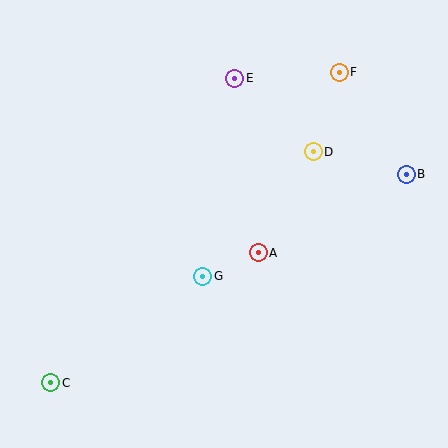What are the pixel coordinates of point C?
Point C is at (51, 383).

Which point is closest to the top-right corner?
Point F is closest to the top-right corner.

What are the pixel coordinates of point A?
Point A is at (258, 253).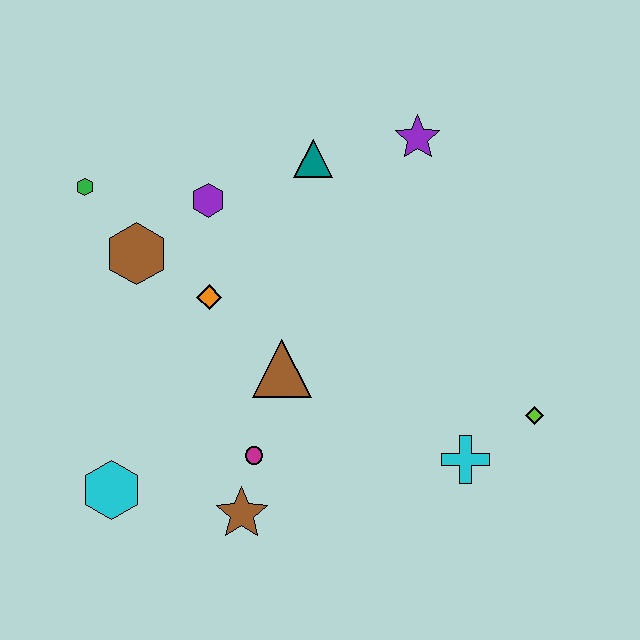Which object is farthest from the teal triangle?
The cyan hexagon is farthest from the teal triangle.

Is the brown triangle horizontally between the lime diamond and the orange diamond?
Yes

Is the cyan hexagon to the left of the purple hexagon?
Yes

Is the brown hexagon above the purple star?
No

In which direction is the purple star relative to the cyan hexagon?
The purple star is above the cyan hexagon.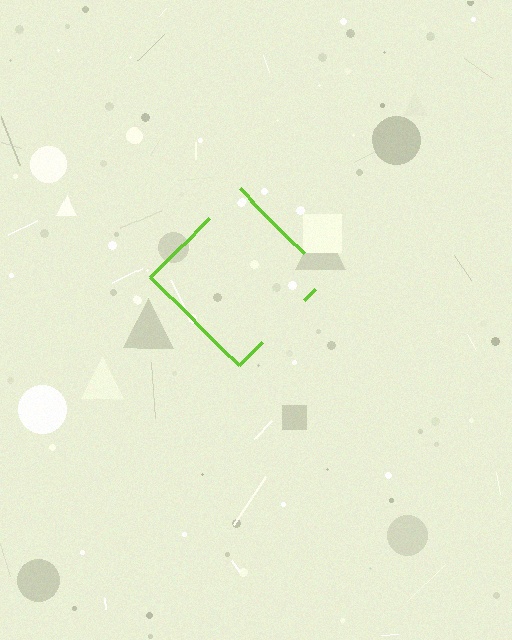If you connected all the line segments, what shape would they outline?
They would outline a diamond.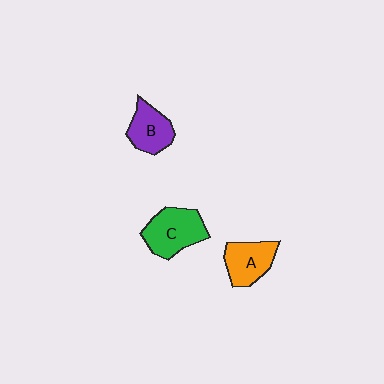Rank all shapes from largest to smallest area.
From largest to smallest: C (green), A (orange), B (purple).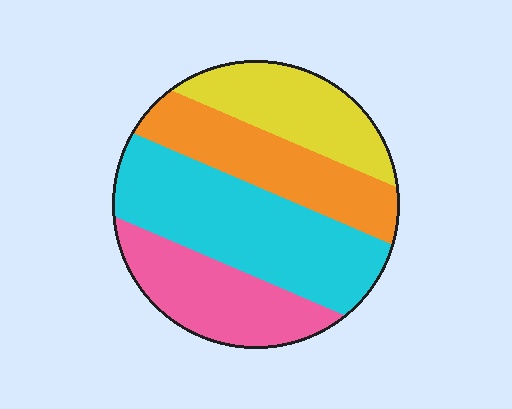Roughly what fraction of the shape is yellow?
Yellow takes up about one fifth (1/5) of the shape.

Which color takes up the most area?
Cyan, at roughly 35%.